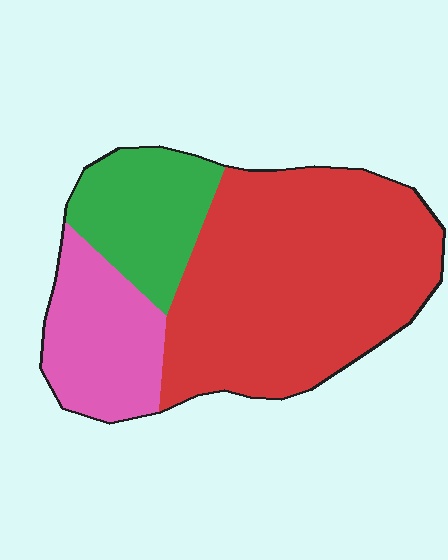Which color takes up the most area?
Red, at roughly 60%.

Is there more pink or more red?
Red.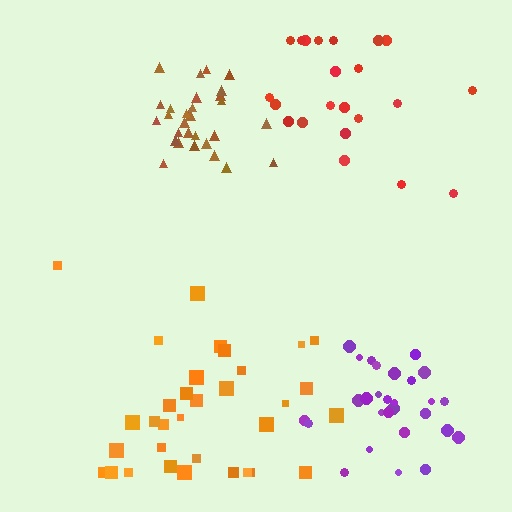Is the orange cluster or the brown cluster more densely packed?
Brown.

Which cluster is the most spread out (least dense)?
Red.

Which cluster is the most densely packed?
Brown.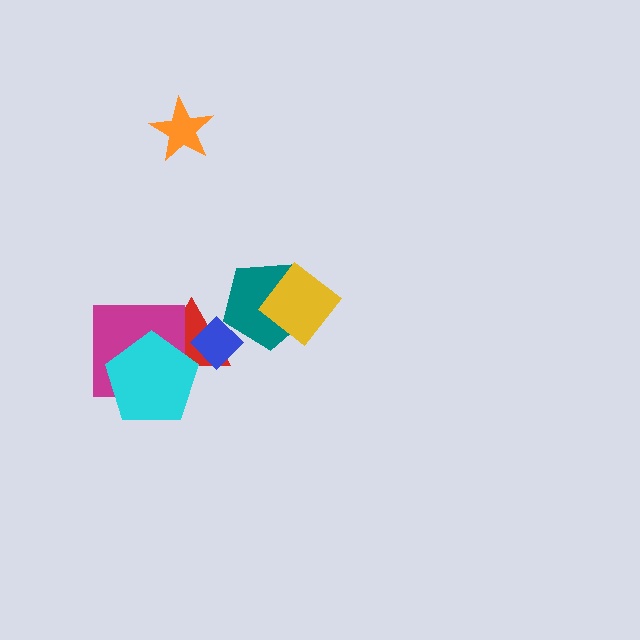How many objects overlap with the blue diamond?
2 objects overlap with the blue diamond.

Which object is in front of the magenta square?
The cyan pentagon is in front of the magenta square.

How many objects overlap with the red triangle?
3 objects overlap with the red triangle.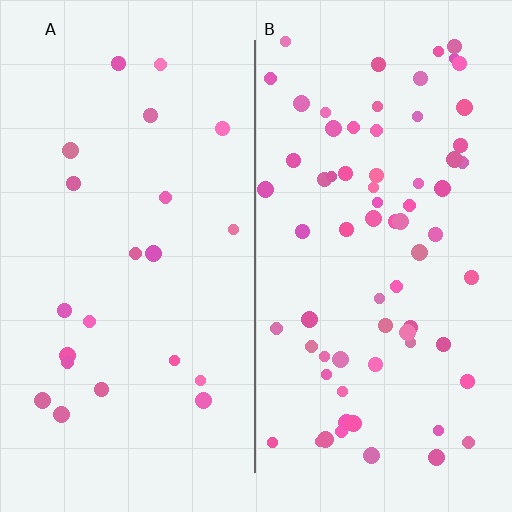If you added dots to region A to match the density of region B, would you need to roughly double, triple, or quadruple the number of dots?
Approximately triple.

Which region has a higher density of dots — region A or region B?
B (the right).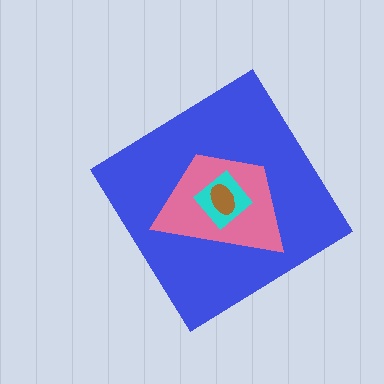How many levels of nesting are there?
4.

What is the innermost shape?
The brown ellipse.